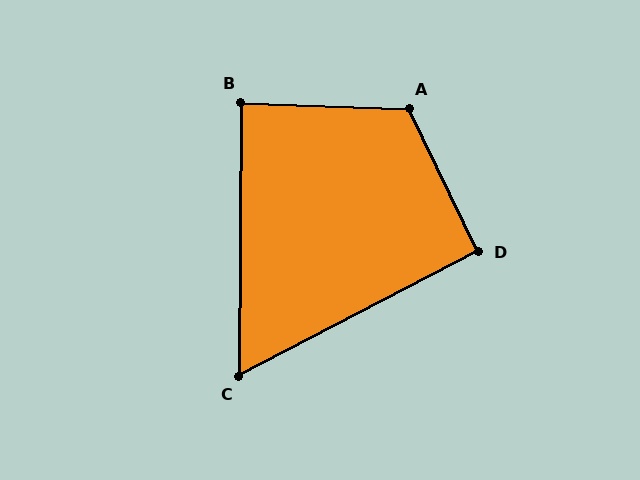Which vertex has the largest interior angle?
A, at approximately 118 degrees.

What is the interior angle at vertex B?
Approximately 88 degrees (approximately right).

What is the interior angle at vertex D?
Approximately 92 degrees (approximately right).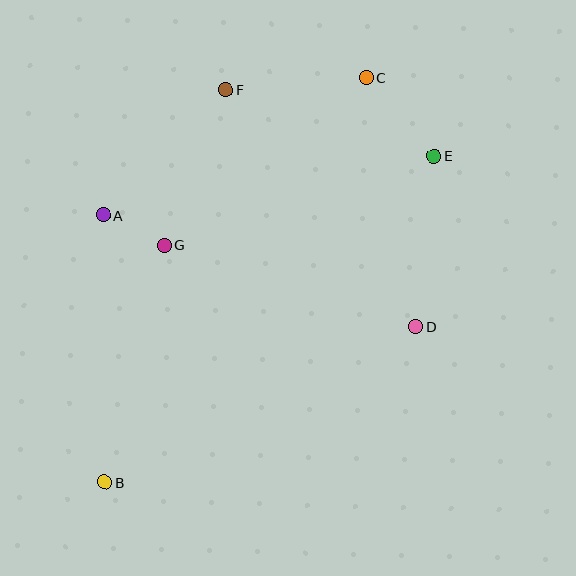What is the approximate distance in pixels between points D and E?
The distance between D and E is approximately 172 pixels.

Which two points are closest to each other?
Points A and G are closest to each other.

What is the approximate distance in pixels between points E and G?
The distance between E and G is approximately 285 pixels.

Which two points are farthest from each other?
Points B and C are farthest from each other.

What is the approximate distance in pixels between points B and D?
The distance between B and D is approximately 348 pixels.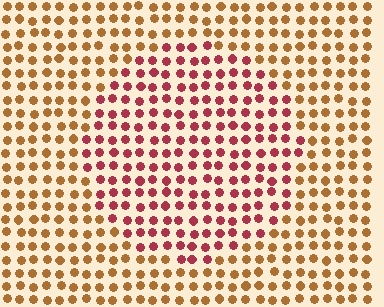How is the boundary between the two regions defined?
The boundary is defined purely by a slight shift in hue (about 42 degrees). Spacing, size, and orientation are identical on both sides.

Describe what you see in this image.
The image is filled with small brown elements in a uniform arrangement. A circle-shaped region is visible where the elements are tinted to a slightly different hue, forming a subtle color boundary.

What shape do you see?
I see a circle.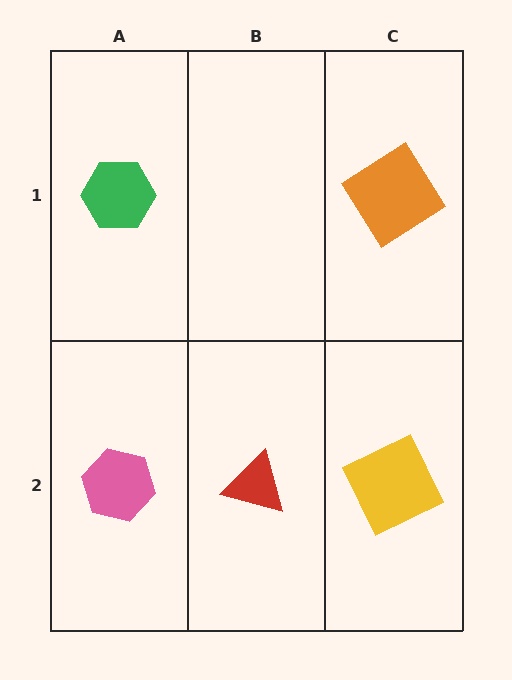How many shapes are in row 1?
2 shapes.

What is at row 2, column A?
A pink hexagon.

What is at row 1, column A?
A green hexagon.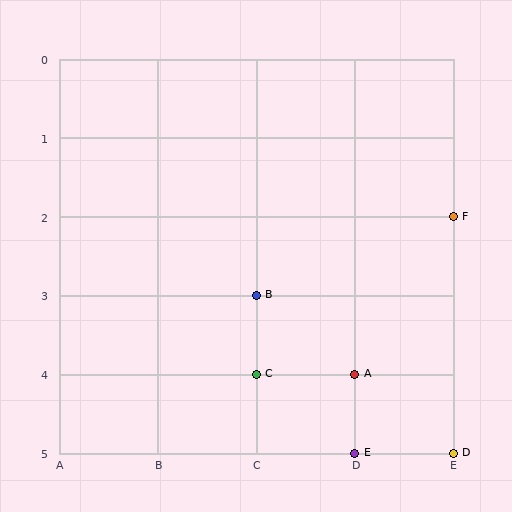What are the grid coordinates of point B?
Point B is at grid coordinates (C, 3).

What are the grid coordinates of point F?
Point F is at grid coordinates (E, 2).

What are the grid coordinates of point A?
Point A is at grid coordinates (D, 4).